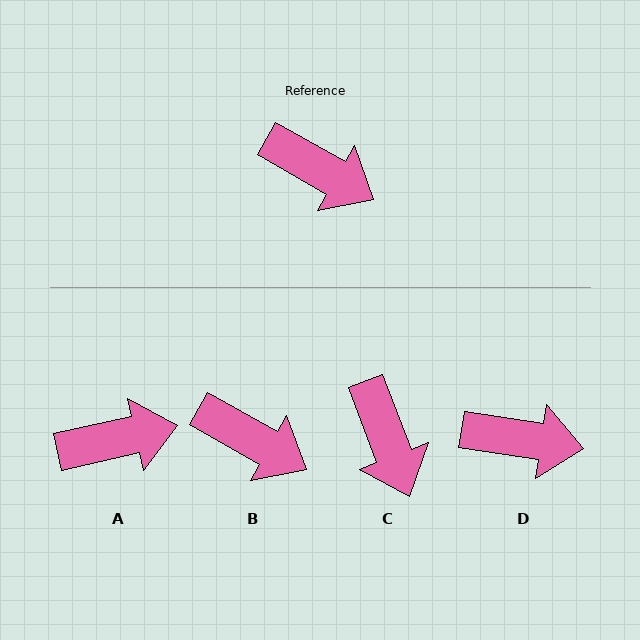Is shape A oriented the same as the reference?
No, it is off by about 42 degrees.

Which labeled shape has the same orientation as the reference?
B.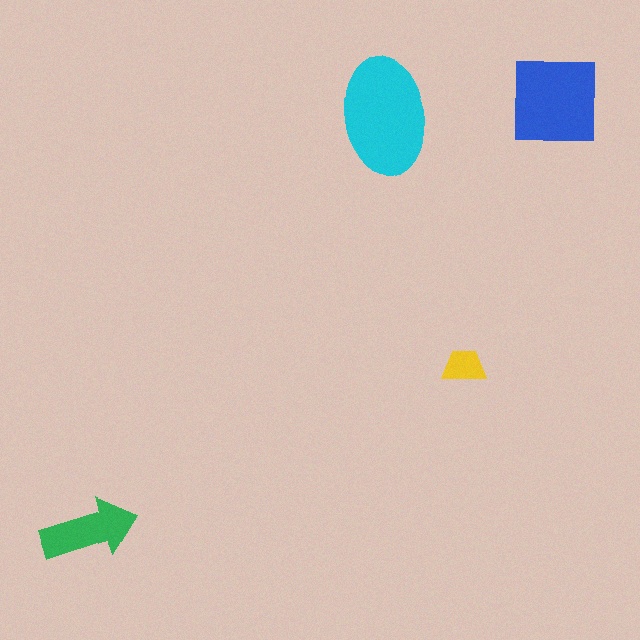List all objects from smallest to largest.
The yellow trapezoid, the green arrow, the blue square, the cyan ellipse.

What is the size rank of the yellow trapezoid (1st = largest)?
4th.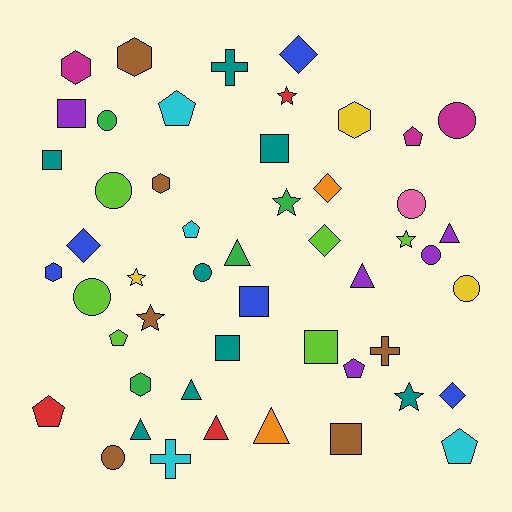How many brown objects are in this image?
There are 6 brown objects.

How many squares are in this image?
There are 7 squares.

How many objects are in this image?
There are 50 objects.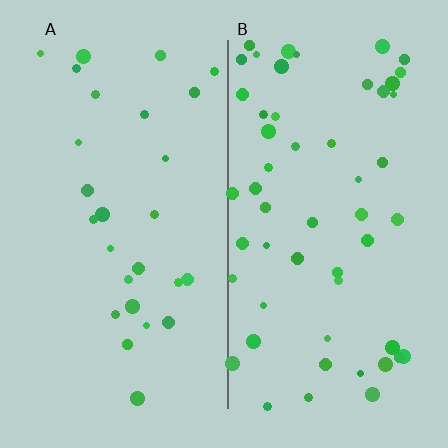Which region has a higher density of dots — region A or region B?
B (the right).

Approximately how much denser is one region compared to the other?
Approximately 2.0× — region B over region A.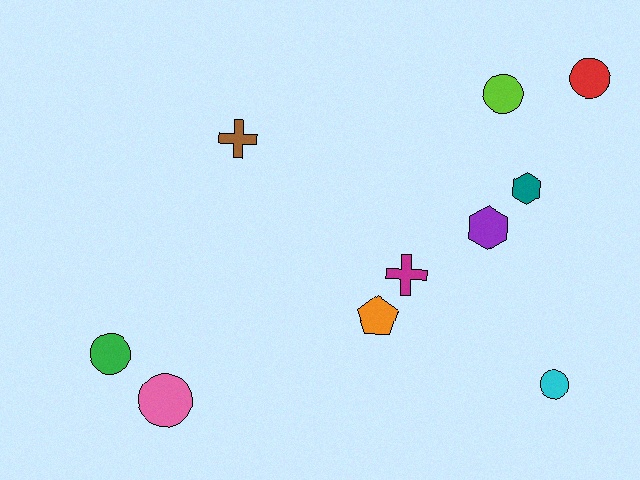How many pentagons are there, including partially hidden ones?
There is 1 pentagon.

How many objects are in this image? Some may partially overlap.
There are 10 objects.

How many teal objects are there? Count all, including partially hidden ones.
There is 1 teal object.